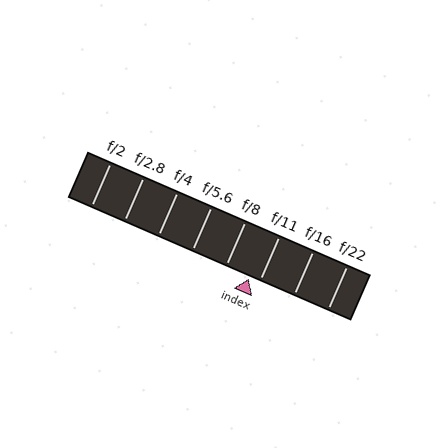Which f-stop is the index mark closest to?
The index mark is closest to f/11.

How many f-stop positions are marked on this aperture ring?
There are 8 f-stop positions marked.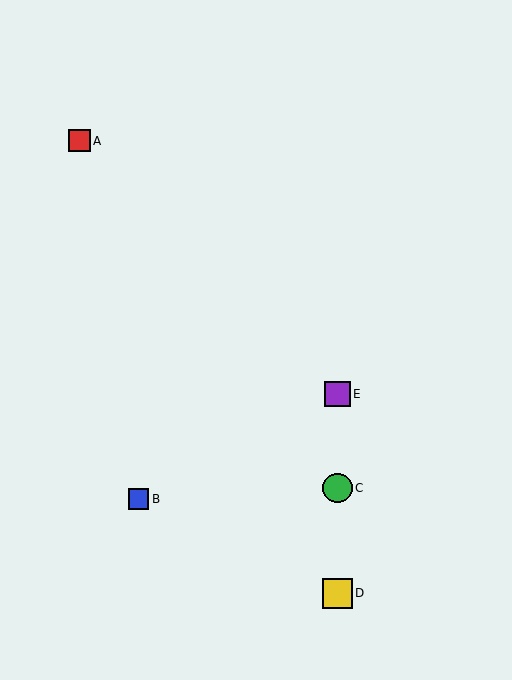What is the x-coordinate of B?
Object B is at x≈139.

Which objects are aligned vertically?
Objects C, D, E are aligned vertically.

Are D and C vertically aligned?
Yes, both are at x≈338.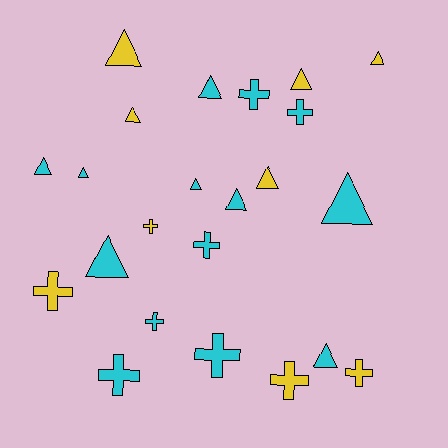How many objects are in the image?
There are 23 objects.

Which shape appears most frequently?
Triangle, with 13 objects.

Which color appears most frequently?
Cyan, with 14 objects.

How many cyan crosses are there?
There are 6 cyan crosses.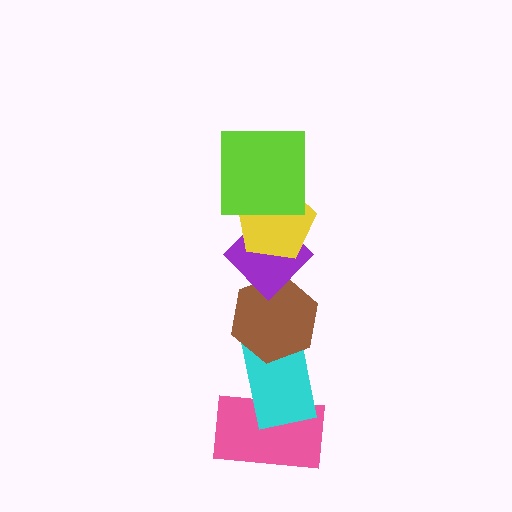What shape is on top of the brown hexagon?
The purple diamond is on top of the brown hexagon.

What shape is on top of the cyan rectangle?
The brown hexagon is on top of the cyan rectangle.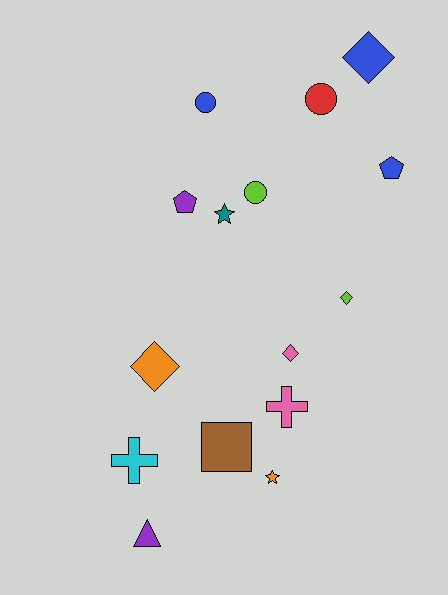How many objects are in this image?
There are 15 objects.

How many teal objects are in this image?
There is 1 teal object.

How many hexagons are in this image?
There are no hexagons.